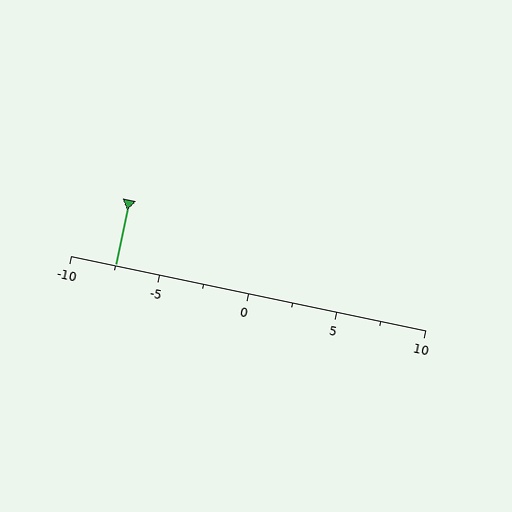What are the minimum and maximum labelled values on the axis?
The axis runs from -10 to 10.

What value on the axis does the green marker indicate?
The marker indicates approximately -7.5.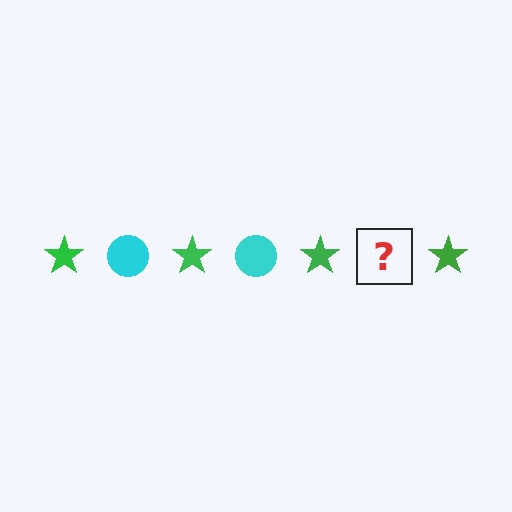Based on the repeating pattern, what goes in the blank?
The blank should be a cyan circle.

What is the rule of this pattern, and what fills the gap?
The rule is that the pattern alternates between green star and cyan circle. The gap should be filled with a cyan circle.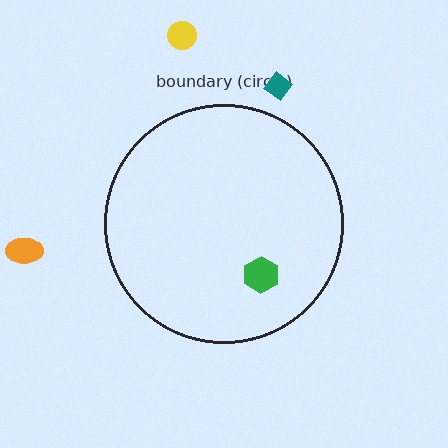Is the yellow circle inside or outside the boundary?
Outside.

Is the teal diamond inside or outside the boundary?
Outside.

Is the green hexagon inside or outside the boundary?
Inside.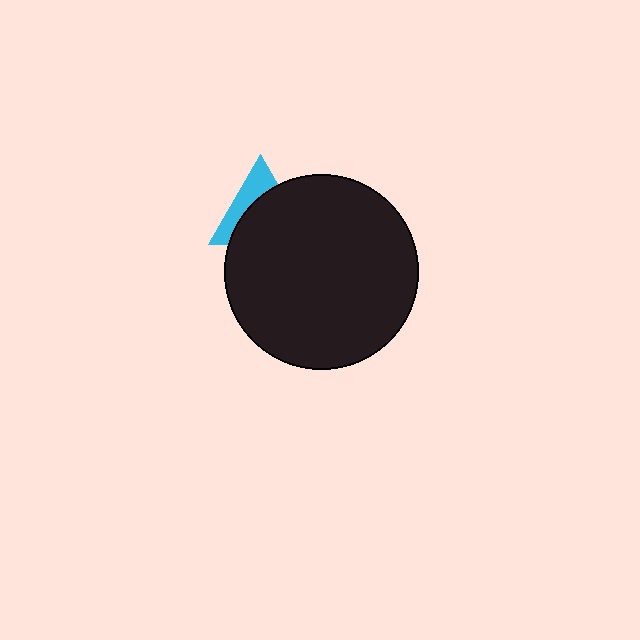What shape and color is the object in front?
The object in front is a black circle.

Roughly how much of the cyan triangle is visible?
A small part of it is visible (roughly 37%).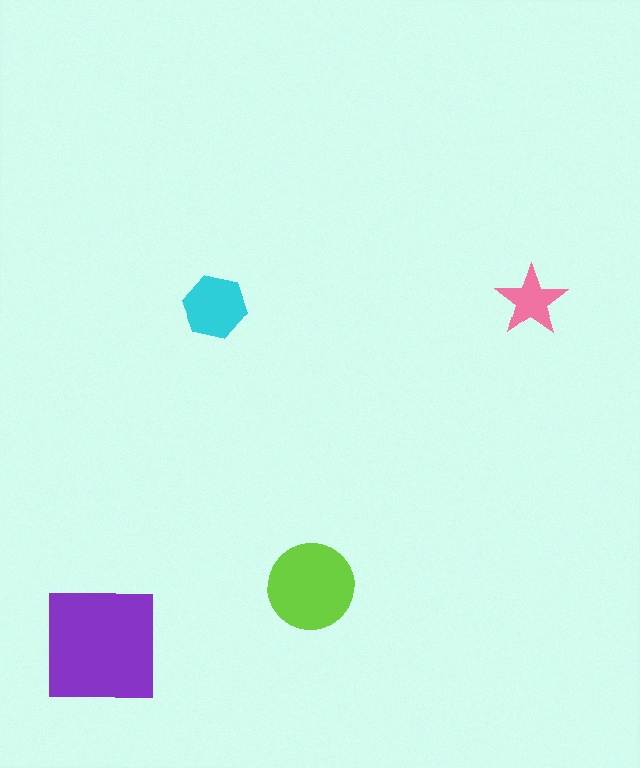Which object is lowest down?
The purple square is bottommost.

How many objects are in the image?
There are 4 objects in the image.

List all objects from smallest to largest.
The pink star, the cyan hexagon, the lime circle, the purple square.